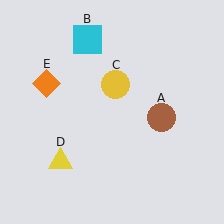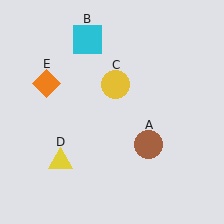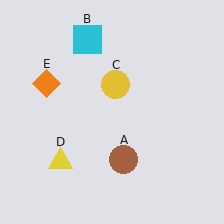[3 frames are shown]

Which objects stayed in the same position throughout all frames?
Cyan square (object B) and yellow circle (object C) and yellow triangle (object D) and orange diamond (object E) remained stationary.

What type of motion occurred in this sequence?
The brown circle (object A) rotated clockwise around the center of the scene.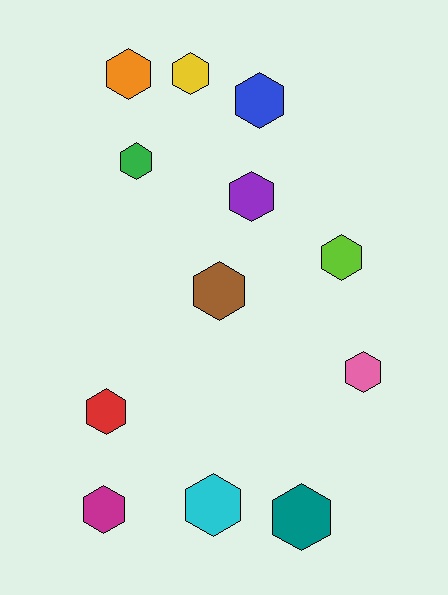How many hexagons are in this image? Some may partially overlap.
There are 12 hexagons.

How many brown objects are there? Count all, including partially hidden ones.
There is 1 brown object.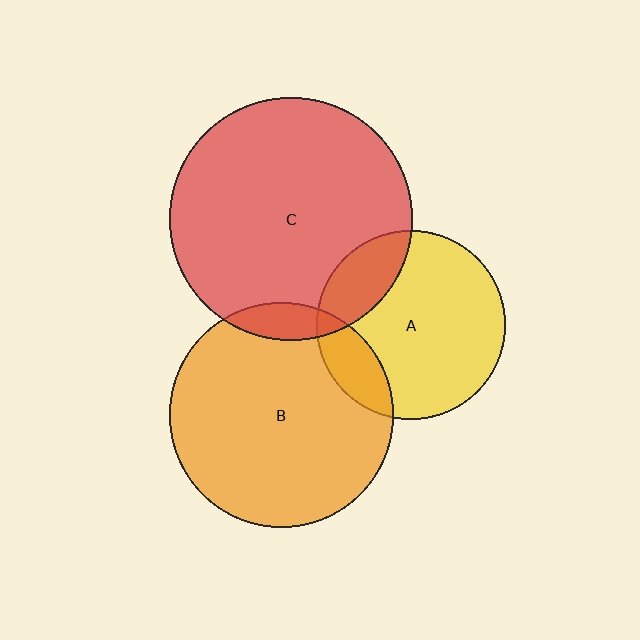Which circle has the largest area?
Circle C (red).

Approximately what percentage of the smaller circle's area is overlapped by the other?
Approximately 15%.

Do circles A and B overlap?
Yes.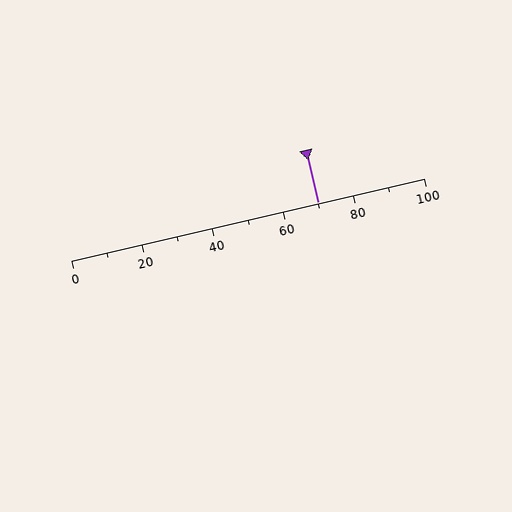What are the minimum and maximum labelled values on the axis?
The axis runs from 0 to 100.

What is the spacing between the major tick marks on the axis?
The major ticks are spaced 20 apart.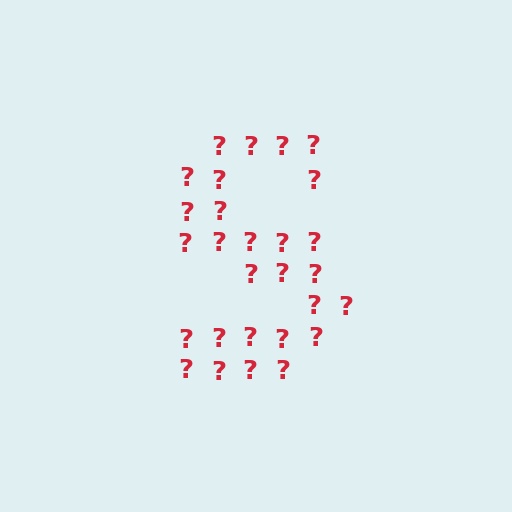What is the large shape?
The large shape is the letter S.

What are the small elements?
The small elements are question marks.